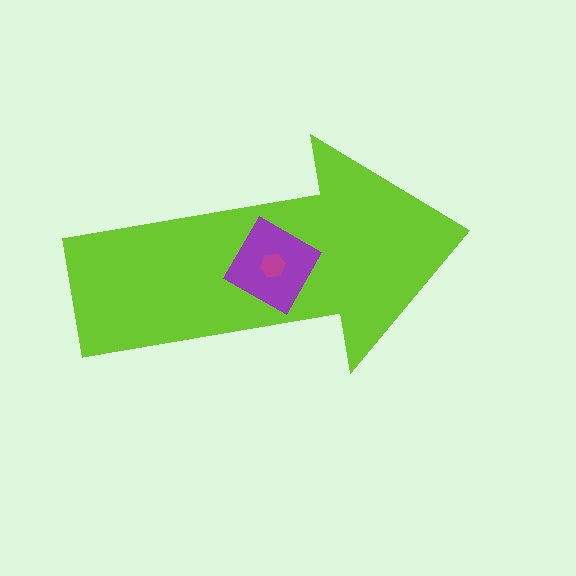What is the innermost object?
The magenta hexagon.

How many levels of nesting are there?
3.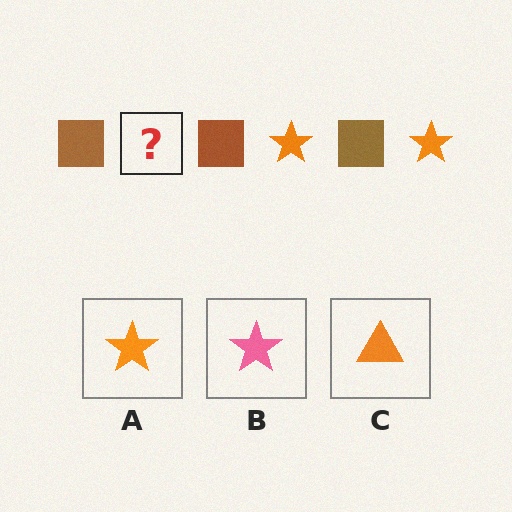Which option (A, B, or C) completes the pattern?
A.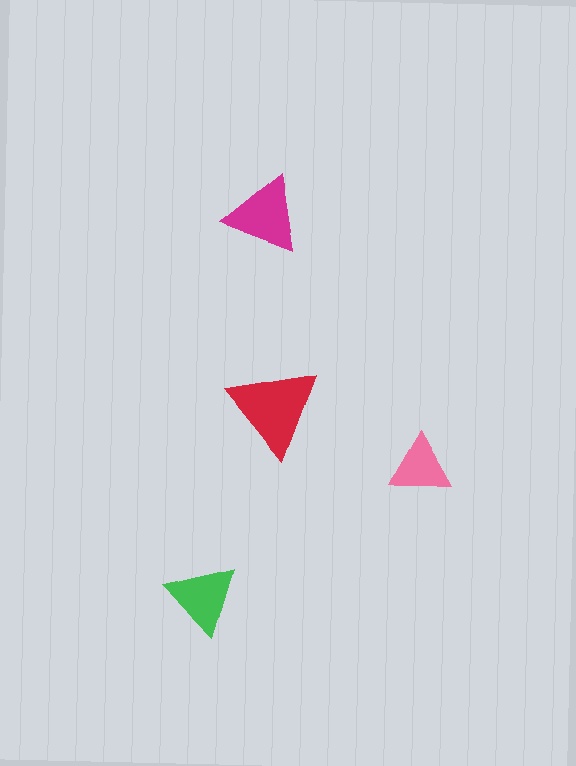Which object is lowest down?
The green triangle is bottommost.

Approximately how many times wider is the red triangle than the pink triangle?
About 1.5 times wider.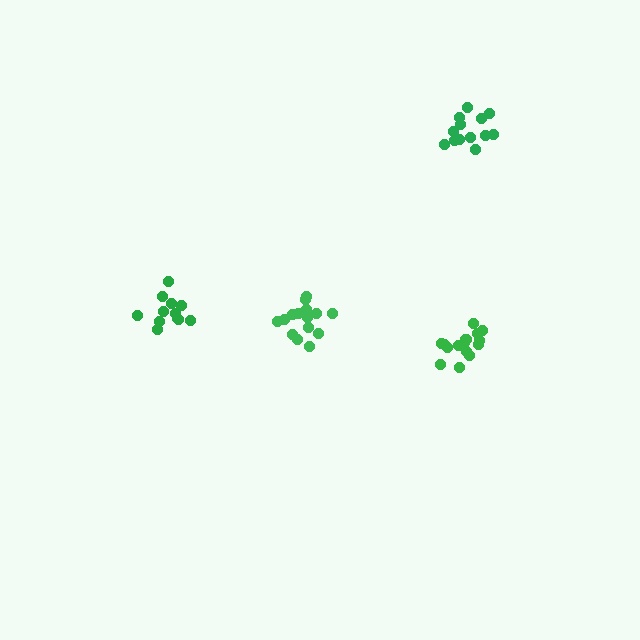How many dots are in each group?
Group 1: 14 dots, Group 2: 15 dots, Group 3: 12 dots, Group 4: 16 dots (57 total).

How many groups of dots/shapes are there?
There are 4 groups.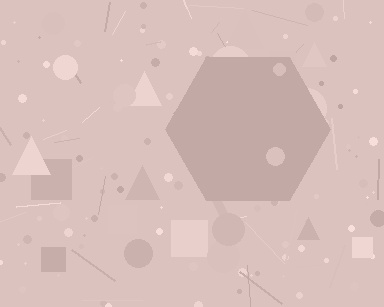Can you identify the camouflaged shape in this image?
The camouflaged shape is a hexagon.